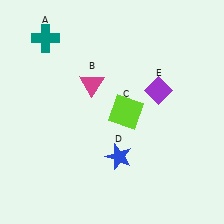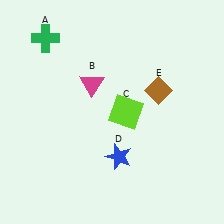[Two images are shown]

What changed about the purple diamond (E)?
In Image 1, E is purple. In Image 2, it changed to brown.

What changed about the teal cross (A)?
In Image 1, A is teal. In Image 2, it changed to green.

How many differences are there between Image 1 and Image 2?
There are 2 differences between the two images.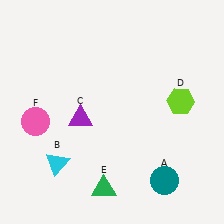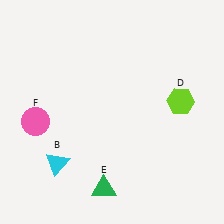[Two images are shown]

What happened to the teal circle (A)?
The teal circle (A) was removed in Image 2. It was in the bottom-right area of Image 1.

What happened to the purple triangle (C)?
The purple triangle (C) was removed in Image 2. It was in the bottom-left area of Image 1.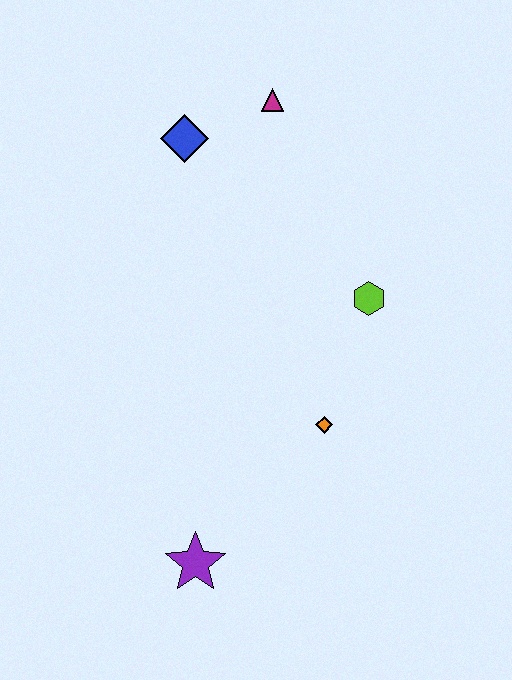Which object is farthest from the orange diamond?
The magenta triangle is farthest from the orange diamond.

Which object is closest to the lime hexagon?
The orange diamond is closest to the lime hexagon.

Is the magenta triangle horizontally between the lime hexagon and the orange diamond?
No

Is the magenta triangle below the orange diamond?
No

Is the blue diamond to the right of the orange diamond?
No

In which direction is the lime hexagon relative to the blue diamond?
The lime hexagon is to the right of the blue diamond.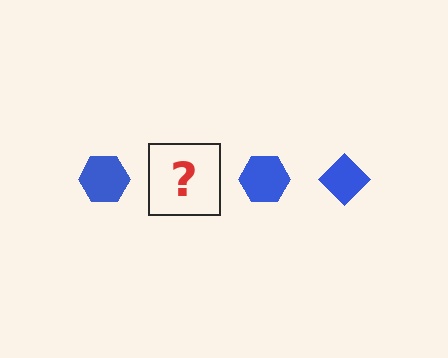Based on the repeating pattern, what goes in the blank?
The blank should be a blue diamond.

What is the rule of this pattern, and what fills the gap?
The rule is that the pattern cycles through hexagon, diamond shapes in blue. The gap should be filled with a blue diamond.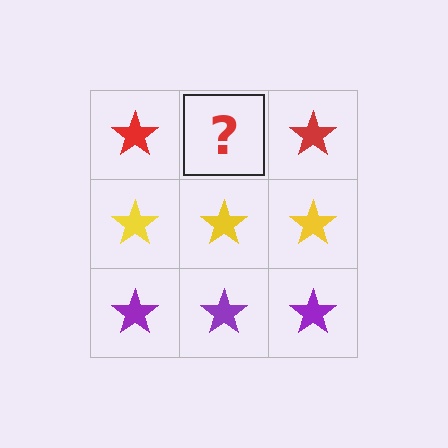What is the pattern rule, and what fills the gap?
The rule is that each row has a consistent color. The gap should be filled with a red star.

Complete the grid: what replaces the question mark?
The question mark should be replaced with a red star.